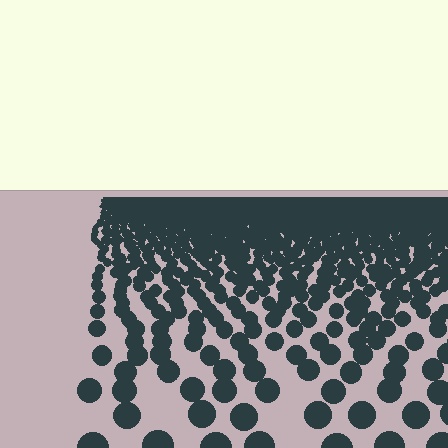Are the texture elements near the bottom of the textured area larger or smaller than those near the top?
Larger. Near the bottom, elements are closer to the viewer and appear at a bigger on-screen size.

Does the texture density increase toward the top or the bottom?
Density increases toward the top.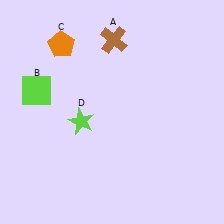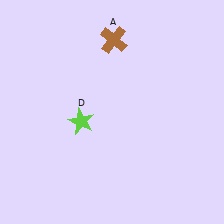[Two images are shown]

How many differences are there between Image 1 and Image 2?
There are 2 differences between the two images.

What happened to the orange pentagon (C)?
The orange pentagon (C) was removed in Image 2. It was in the top-left area of Image 1.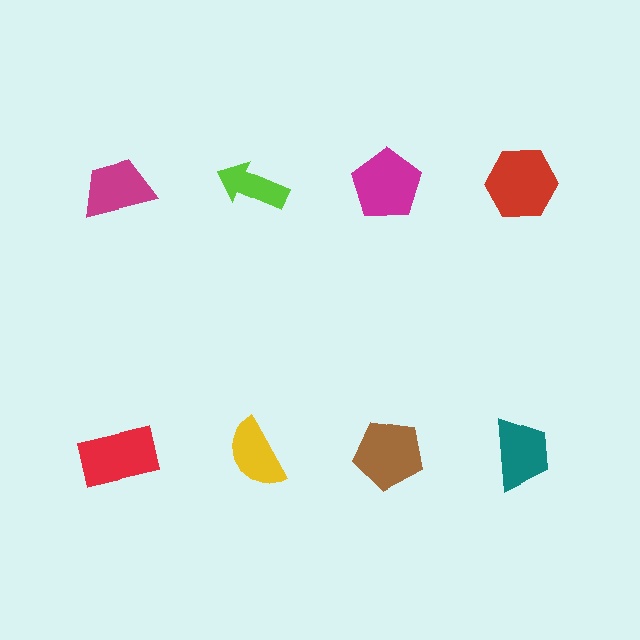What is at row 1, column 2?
A lime arrow.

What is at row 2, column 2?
A yellow semicircle.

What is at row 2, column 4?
A teal trapezoid.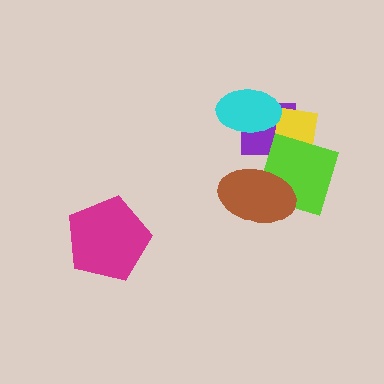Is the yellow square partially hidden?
Yes, it is partially covered by another shape.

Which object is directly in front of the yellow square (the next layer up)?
The lime diamond is directly in front of the yellow square.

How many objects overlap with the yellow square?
3 objects overlap with the yellow square.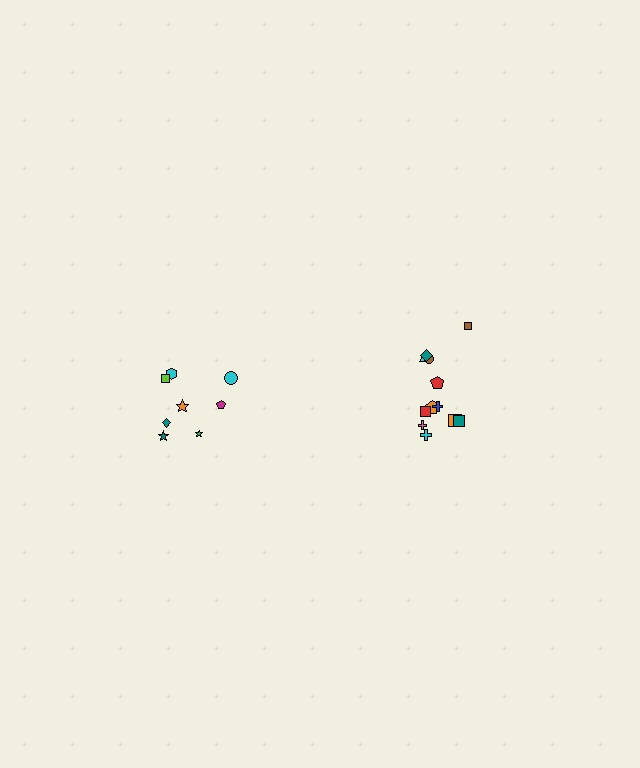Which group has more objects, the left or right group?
The right group.